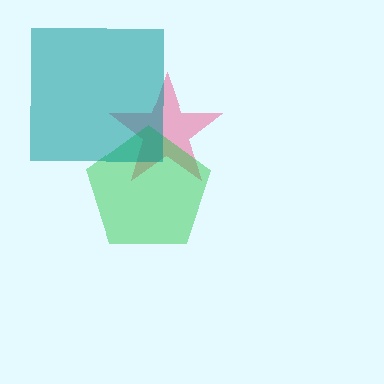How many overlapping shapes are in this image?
There are 3 overlapping shapes in the image.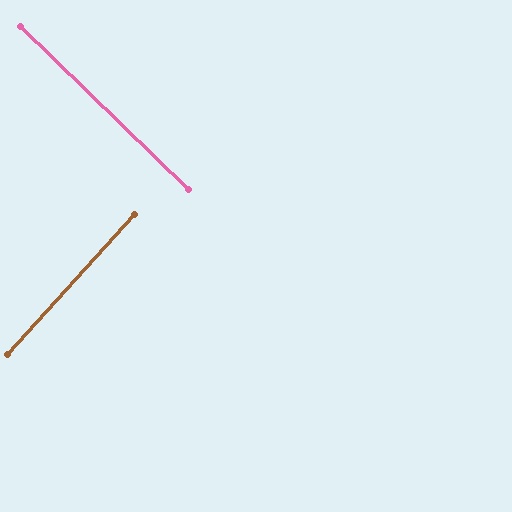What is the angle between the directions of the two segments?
Approximately 88 degrees.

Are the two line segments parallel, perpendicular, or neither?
Perpendicular — they meet at approximately 88°.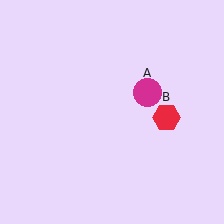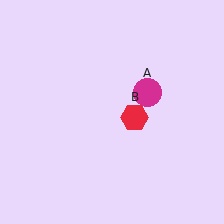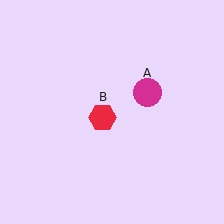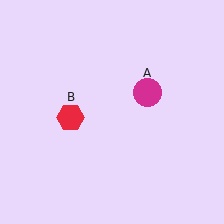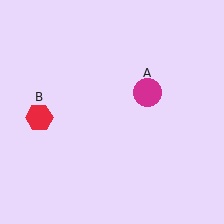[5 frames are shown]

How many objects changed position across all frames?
1 object changed position: red hexagon (object B).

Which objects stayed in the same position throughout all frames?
Magenta circle (object A) remained stationary.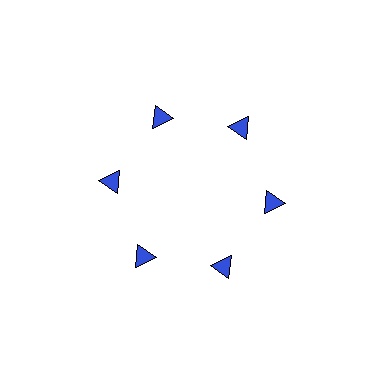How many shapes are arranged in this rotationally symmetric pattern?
There are 6 shapes, arranged in 6 groups of 1.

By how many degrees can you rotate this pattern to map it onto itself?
The pattern maps onto itself every 60 degrees of rotation.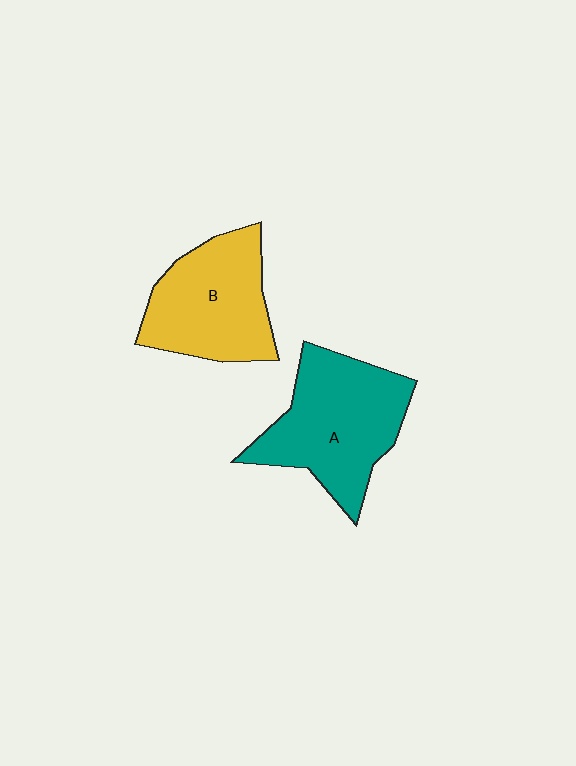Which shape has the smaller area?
Shape B (yellow).